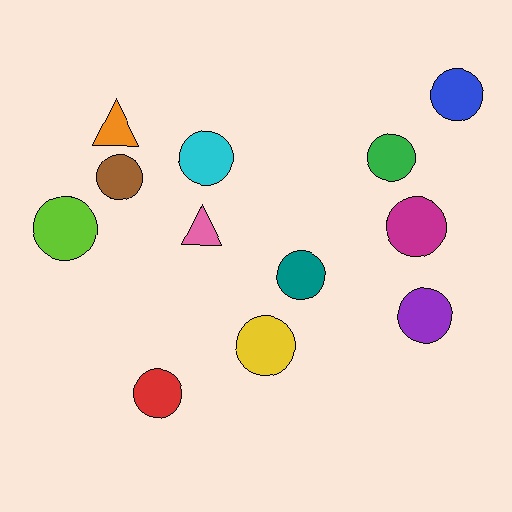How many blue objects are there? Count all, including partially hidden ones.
There is 1 blue object.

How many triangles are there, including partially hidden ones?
There are 2 triangles.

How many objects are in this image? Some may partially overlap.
There are 12 objects.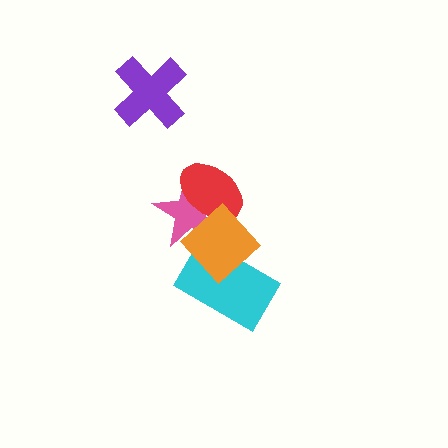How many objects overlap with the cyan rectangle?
1 object overlaps with the cyan rectangle.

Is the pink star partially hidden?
Yes, it is partially covered by another shape.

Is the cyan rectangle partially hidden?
Yes, it is partially covered by another shape.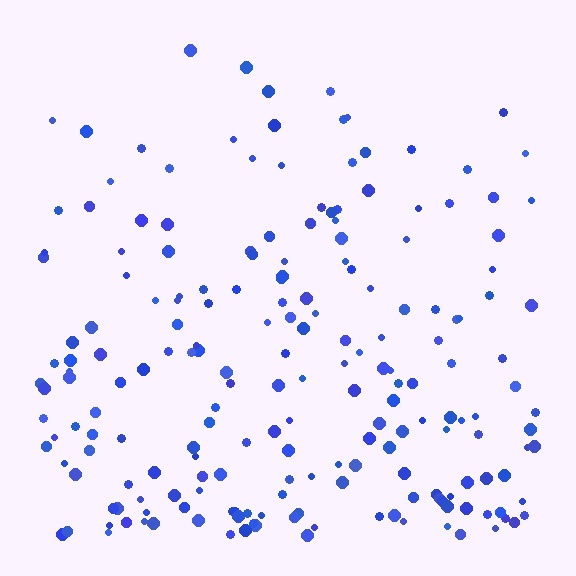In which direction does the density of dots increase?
From top to bottom, with the bottom side densest.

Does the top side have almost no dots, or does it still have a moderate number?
Still a moderate number, just noticeably fewer than the bottom.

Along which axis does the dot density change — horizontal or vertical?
Vertical.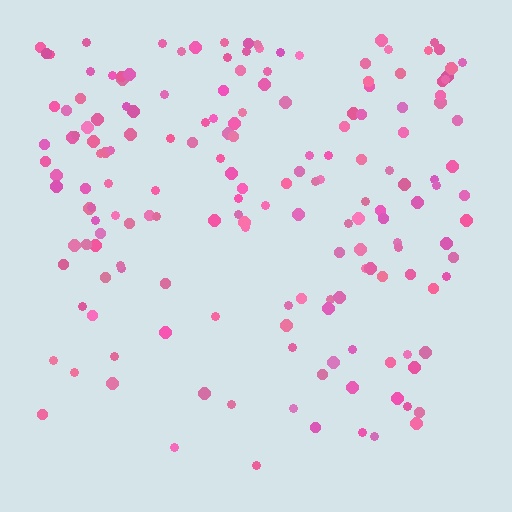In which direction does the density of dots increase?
From bottom to top, with the top side densest.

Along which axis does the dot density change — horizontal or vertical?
Vertical.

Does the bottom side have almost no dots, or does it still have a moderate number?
Still a moderate number, just noticeably fewer than the top.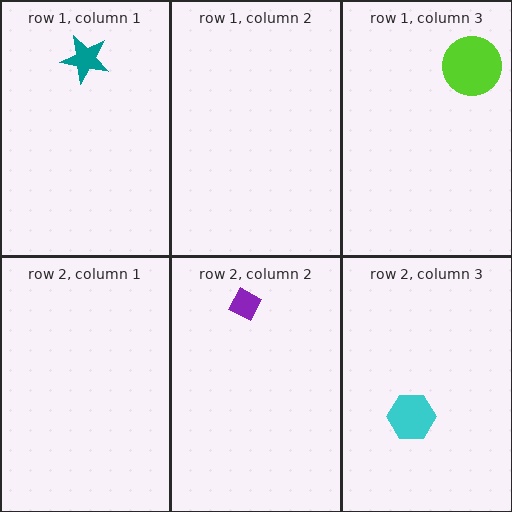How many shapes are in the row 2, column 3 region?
1.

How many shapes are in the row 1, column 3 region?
1.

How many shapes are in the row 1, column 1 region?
1.